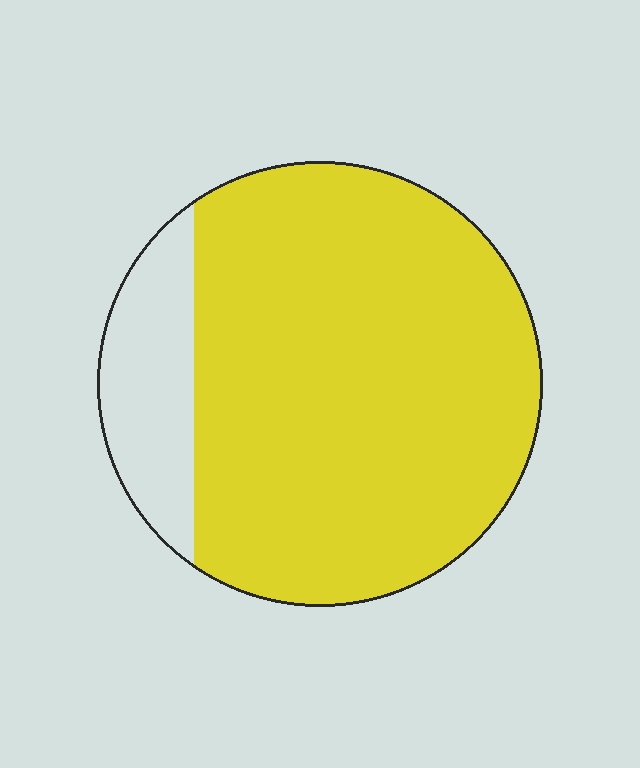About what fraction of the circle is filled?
About five sixths (5/6).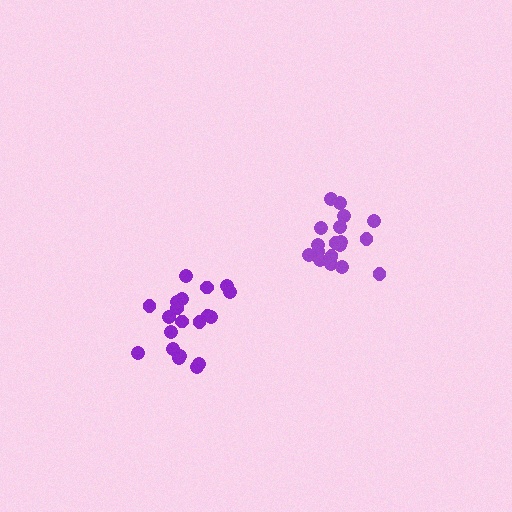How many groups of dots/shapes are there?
There are 2 groups.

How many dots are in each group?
Group 1: 20 dots, Group 2: 18 dots (38 total).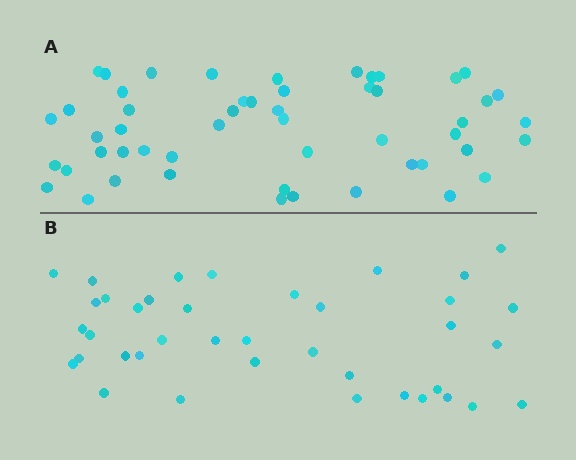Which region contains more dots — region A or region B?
Region A (the top region) has more dots.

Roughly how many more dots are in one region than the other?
Region A has approximately 15 more dots than region B.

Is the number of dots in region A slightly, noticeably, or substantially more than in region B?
Region A has noticeably more, but not dramatically so. The ratio is roughly 1.3 to 1.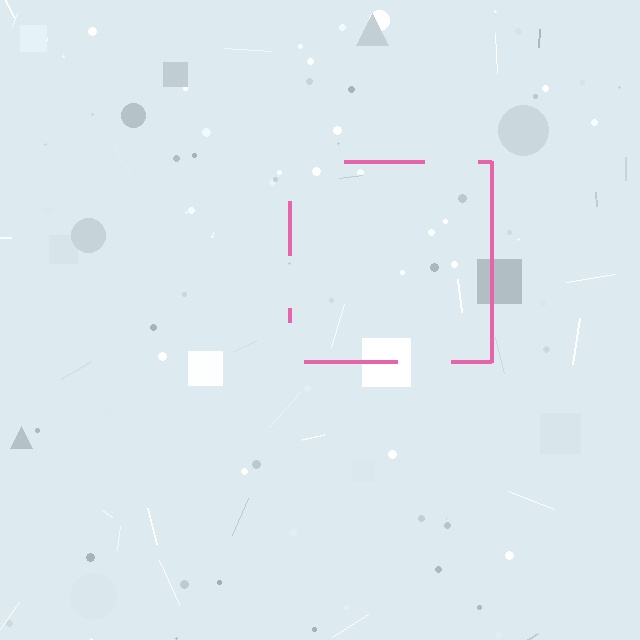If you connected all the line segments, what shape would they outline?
They would outline a square.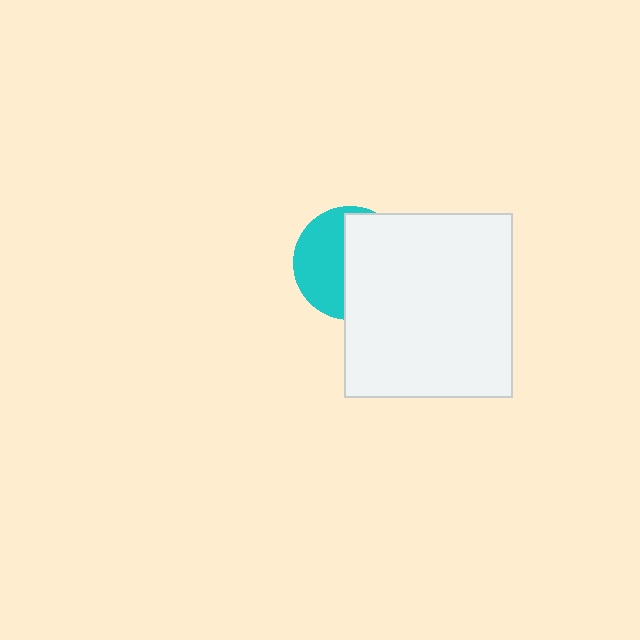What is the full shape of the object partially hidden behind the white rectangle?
The partially hidden object is a cyan circle.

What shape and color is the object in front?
The object in front is a white rectangle.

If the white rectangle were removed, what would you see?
You would see the complete cyan circle.